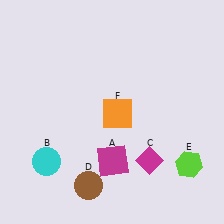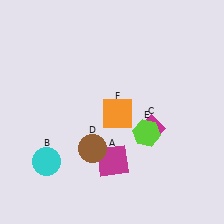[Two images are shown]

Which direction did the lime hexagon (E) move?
The lime hexagon (E) moved left.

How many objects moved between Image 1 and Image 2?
3 objects moved between the two images.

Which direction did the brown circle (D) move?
The brown circle (D) moved up.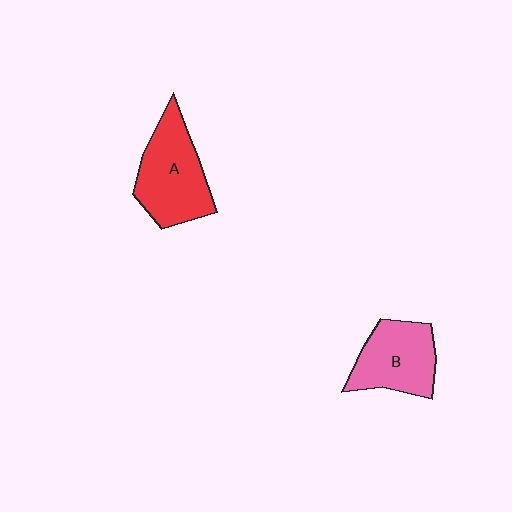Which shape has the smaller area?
Shape B (pink).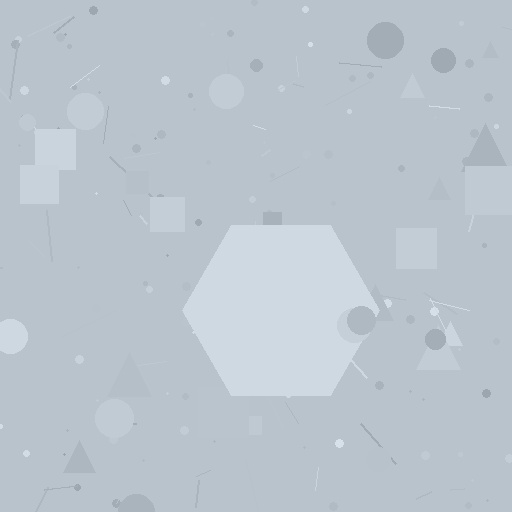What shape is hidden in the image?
A hexagon is hidden in the image.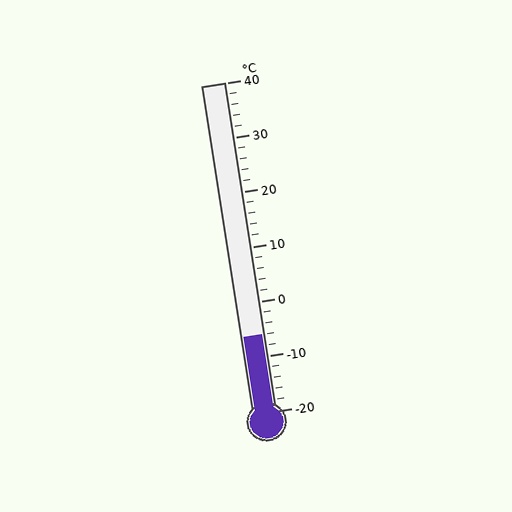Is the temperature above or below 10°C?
The temperature is below 10°C.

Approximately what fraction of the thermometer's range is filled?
The thermometer is filled to approximately 25% of its range.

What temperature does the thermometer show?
The thermometer shows approximately -6°C.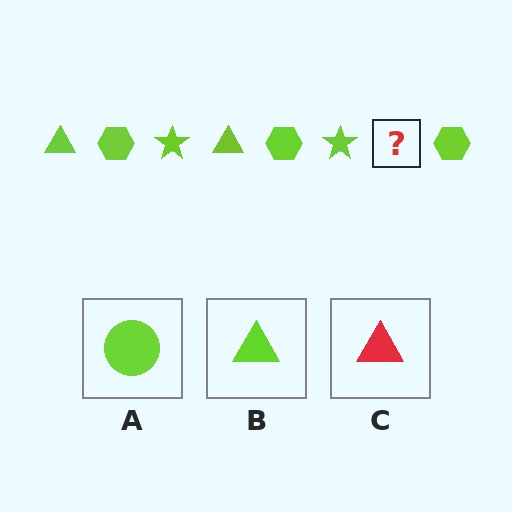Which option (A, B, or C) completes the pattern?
B.